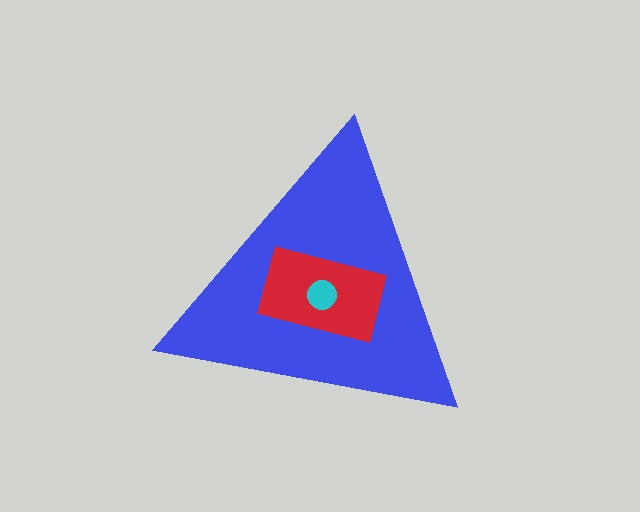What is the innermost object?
The cyan circle.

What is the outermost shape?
The blue triangle.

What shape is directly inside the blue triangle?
The red rectangle.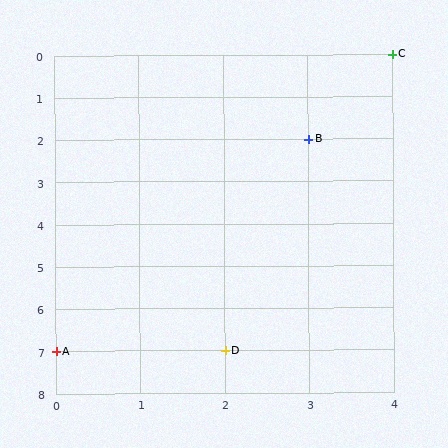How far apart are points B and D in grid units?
Points B and D are 1 column and 5 rows apart (about 5.1 grid units diagonally).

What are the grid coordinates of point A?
Point A is at grid coordinates (0, 7).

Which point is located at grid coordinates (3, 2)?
Point B is at (3, 2).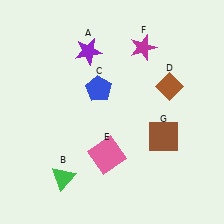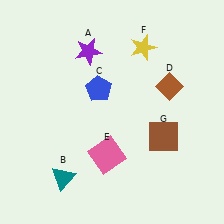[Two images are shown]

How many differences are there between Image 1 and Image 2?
There are 2 differences between the two images.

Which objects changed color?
B changed from green to teal. F changed from magenta to yellow.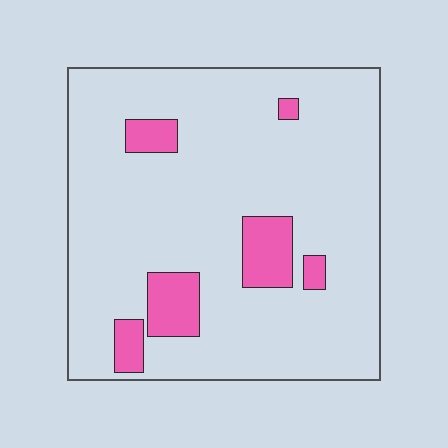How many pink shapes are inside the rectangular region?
6.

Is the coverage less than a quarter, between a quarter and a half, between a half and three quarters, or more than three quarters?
Less than a quarter.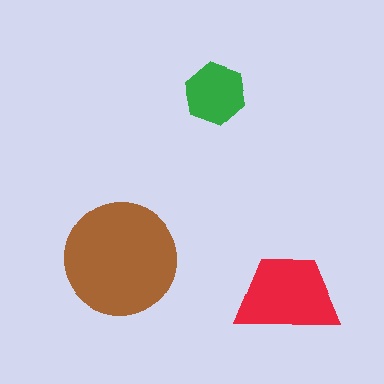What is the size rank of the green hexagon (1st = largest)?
3rd.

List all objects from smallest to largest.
The green hexagon, the red trapezoid, the brown circle.